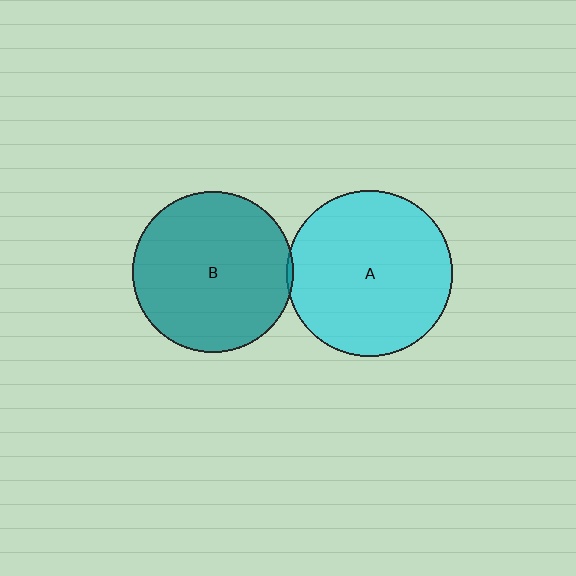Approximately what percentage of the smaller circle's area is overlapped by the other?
Approximately 5%.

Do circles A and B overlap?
Yes.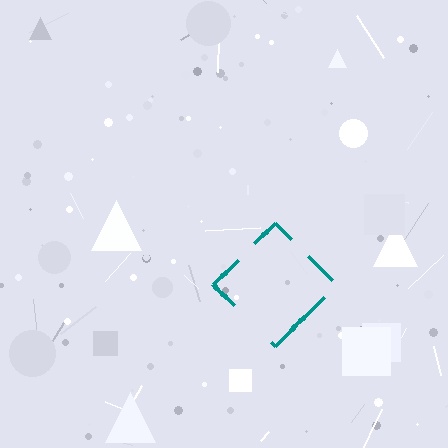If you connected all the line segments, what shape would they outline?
They would outline a diamond.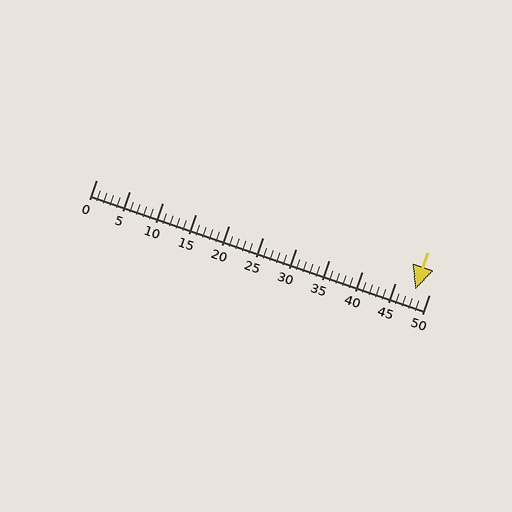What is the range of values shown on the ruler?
The ruler shows values from 0 to 50.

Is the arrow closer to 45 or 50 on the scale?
The arrow is closer to 50.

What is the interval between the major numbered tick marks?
The major tick marks are spaced 5 units apart.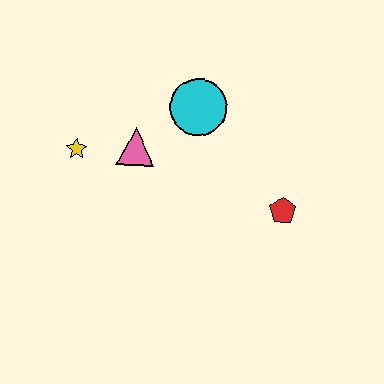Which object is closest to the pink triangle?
The yellow star is closest to the pink triangle.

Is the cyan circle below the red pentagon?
No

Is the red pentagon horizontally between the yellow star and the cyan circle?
No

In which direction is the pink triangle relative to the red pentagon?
The pink triangle is to the left of the red pentagon.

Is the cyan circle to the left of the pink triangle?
No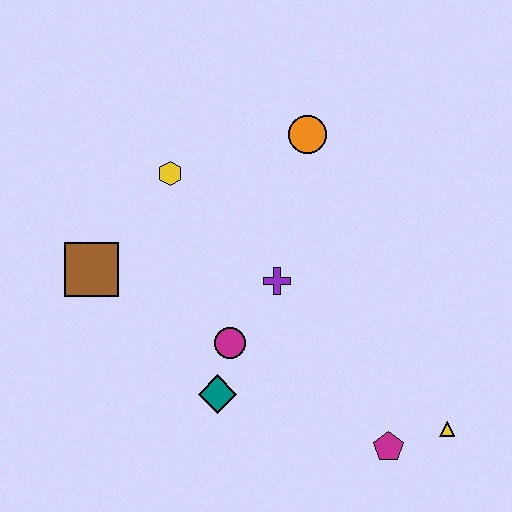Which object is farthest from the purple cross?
The yellow triangle is farthest from the purple cross.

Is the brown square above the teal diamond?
Yes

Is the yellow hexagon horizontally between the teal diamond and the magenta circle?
No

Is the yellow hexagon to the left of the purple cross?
Yes